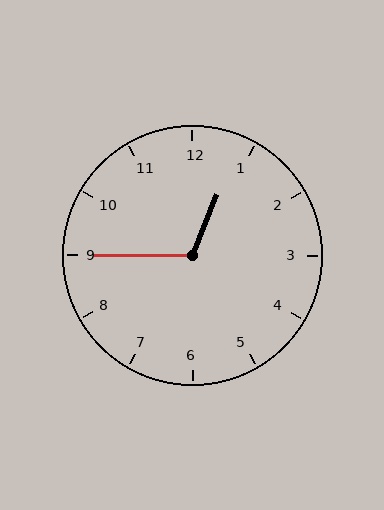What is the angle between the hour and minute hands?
Approximately 112 degrees.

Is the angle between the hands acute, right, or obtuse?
It is obtuse.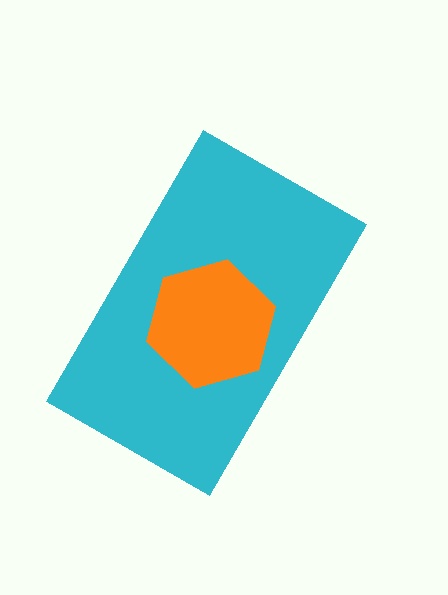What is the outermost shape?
The cyan rectangle.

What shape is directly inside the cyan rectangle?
The orange hexagon.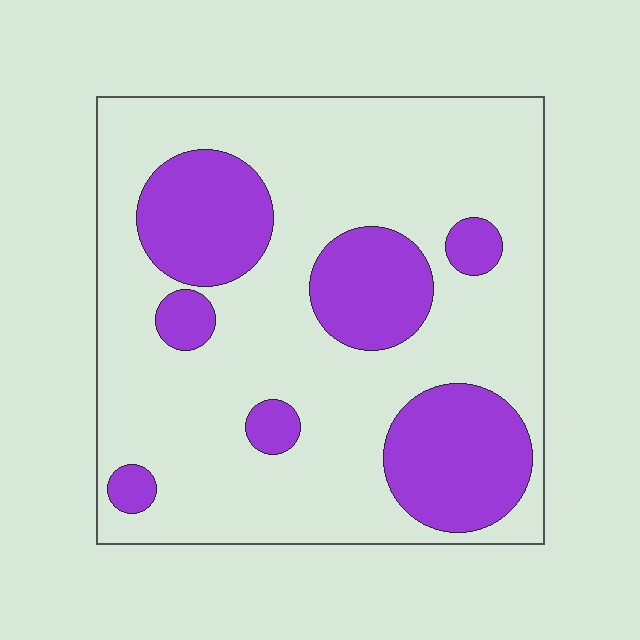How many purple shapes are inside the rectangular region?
7.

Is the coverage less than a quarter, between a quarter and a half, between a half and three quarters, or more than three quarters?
Between a quarter and a half.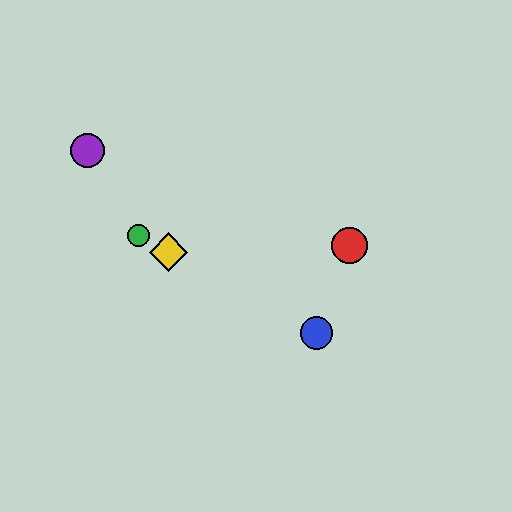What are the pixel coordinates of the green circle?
The green circle is at (138, 235).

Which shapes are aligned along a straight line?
The blue circle, the green circle, the yellow diamond are aligned along a straight line.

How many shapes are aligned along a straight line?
3 shapes (the blue circle, the green circle, the yellow diamond) are aligned along a straight line.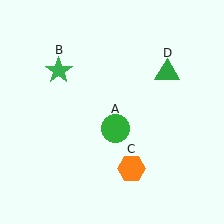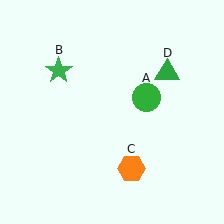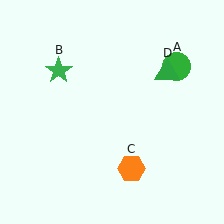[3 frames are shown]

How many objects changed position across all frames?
1 object changed position: green circle (object A).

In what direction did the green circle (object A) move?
The green circle (object A) moved up and to the right.